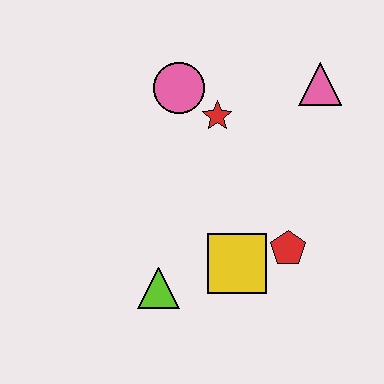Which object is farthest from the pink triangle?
The lime triangle is farthest from the pink triangle.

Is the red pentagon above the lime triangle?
Yes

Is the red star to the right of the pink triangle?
No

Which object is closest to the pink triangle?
The red star is closest to the pink triangle.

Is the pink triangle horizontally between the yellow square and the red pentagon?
No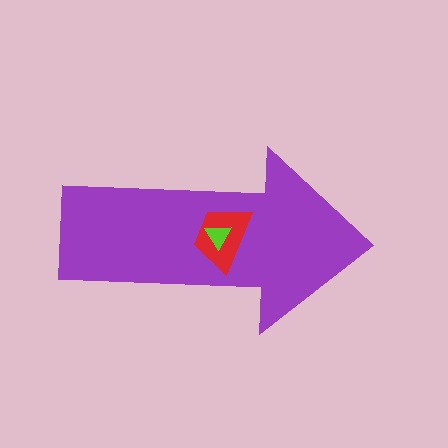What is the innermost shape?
The lime triangle.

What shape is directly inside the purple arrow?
The red trapezoid.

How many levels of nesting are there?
3.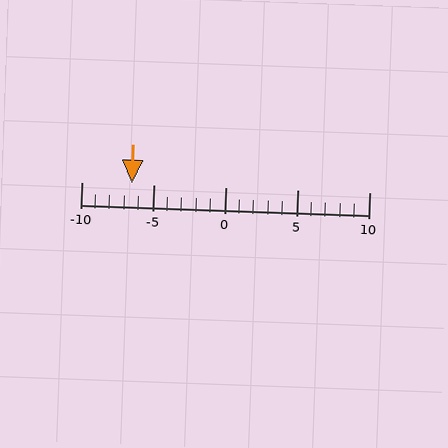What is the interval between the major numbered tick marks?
The major tick marks are spaced 5 units apart.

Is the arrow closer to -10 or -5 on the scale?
The arrow is closer to -5.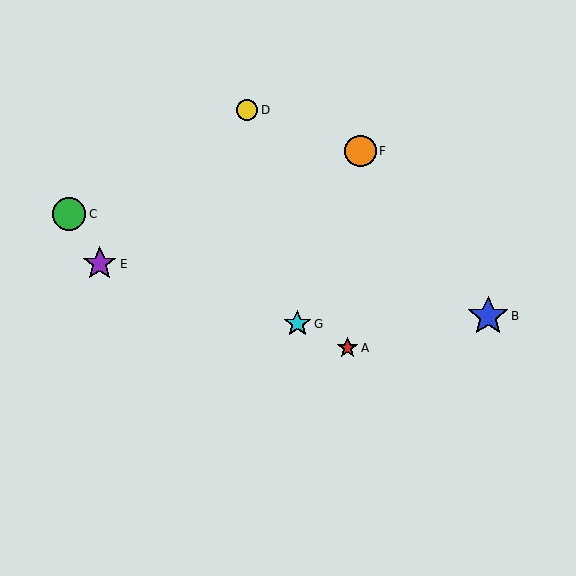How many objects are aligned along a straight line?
3 objects (A, C, G) are aligned along a straight line.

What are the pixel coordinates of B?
Object B is at (488, 316).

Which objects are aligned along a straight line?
Objects A, C, G are aligned along a straight line.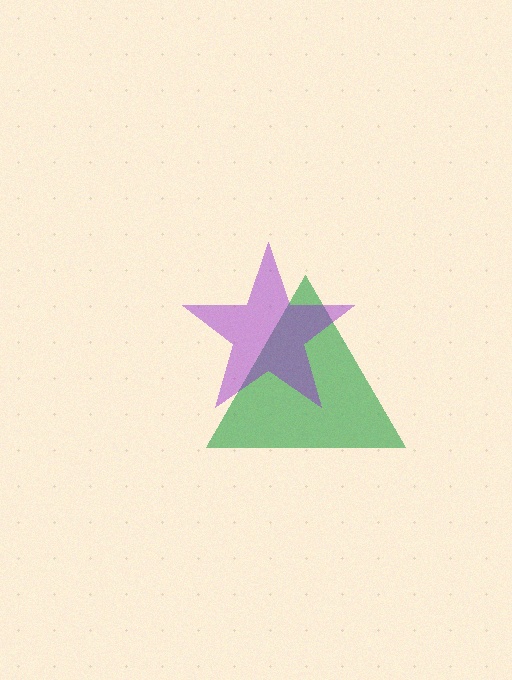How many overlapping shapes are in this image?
There are 2 overlapping shapes in the image.